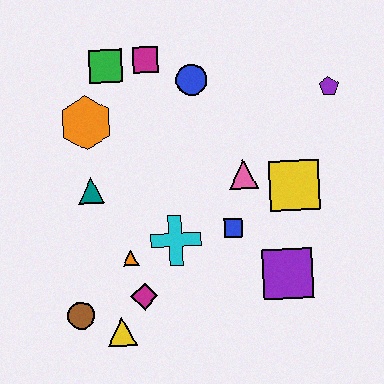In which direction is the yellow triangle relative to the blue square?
The yellow triangle is to the left of the blue square.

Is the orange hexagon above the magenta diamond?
Yes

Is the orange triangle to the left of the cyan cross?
Yes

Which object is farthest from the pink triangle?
The brown circle is farthest from the pink triangle.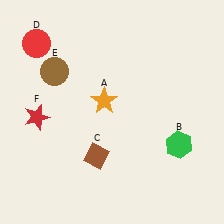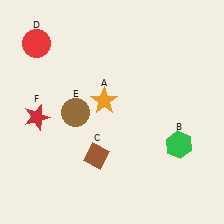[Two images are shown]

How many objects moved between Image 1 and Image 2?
1 object moved between the two images.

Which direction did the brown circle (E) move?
The brown circle (E) moved down.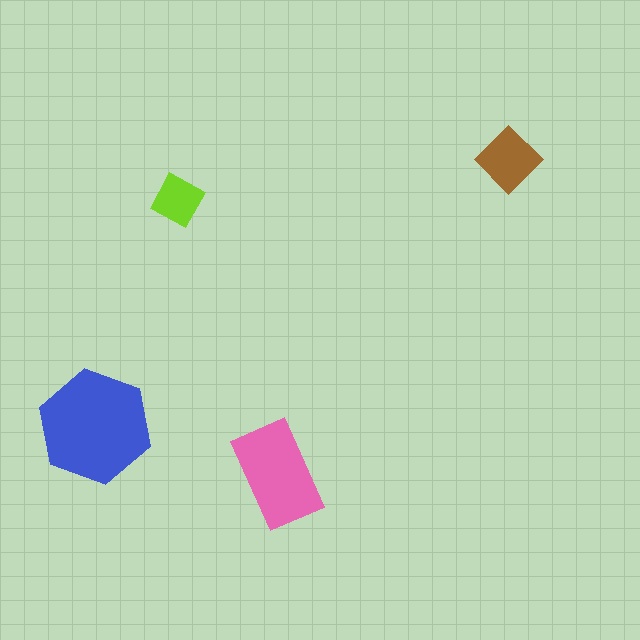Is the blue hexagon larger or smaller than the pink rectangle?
Larger.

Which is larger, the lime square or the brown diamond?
The brown diamond.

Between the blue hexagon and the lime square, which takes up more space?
The blue hexagon.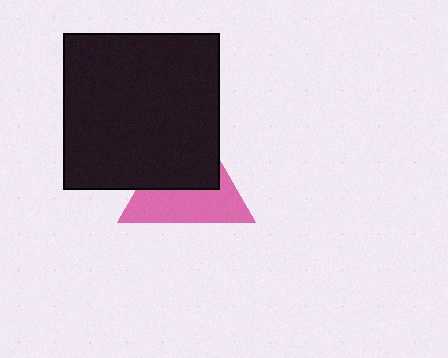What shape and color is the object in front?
The object in front is a black square.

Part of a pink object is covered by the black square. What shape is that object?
It is a triangle.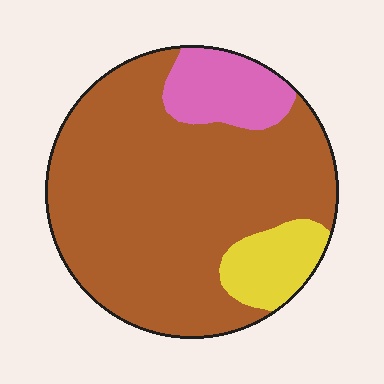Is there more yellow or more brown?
Brown.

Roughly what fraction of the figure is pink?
Pink takes up about one eighth (1/8) of the figure.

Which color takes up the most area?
Brown, at roughly 75%.